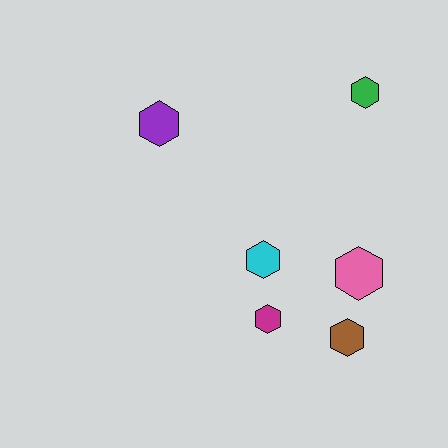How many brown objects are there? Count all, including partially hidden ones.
There is 1 brown object.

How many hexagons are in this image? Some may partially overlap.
There are 6 hexagons.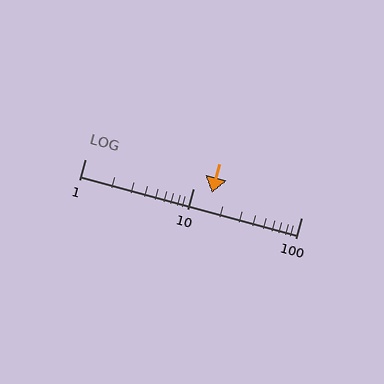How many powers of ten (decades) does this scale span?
The scale spans 2 decades, from 1 to 100.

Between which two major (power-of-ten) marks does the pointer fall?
The pointer is between 10 and 100.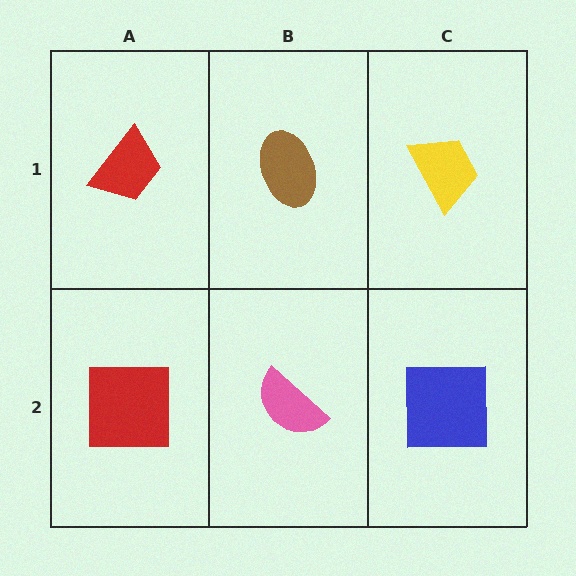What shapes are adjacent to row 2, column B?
A brown ellipse (row 1, column B), a red square (row 2, column A), a blue square (row 2, column C).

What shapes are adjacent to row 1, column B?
A pink semicircle (row 2, column B), a red trapezoid (row 1, column A), a yellow trapezoid (row 1, column C).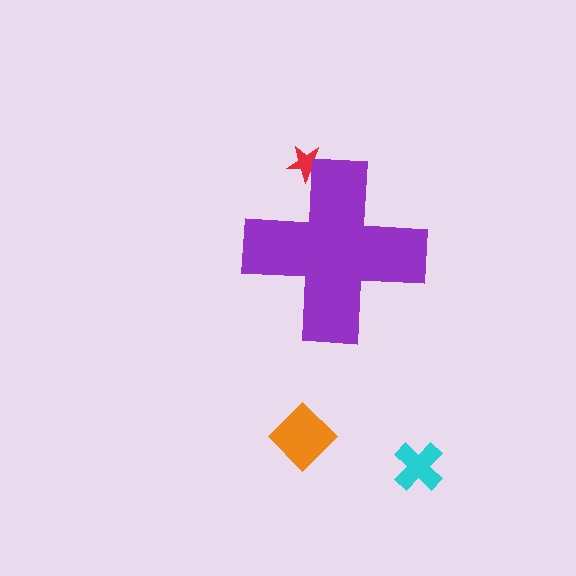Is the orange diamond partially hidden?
No, the orange diamond is fully visible.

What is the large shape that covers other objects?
A purple cross.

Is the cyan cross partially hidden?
No, the cyan cross is fully visible.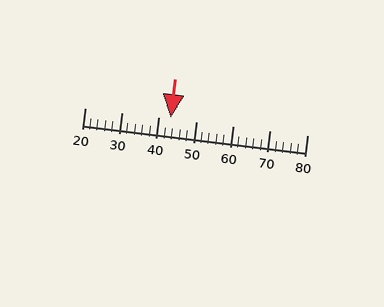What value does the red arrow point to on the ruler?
The red arrow points to approximately 43.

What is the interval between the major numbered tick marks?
The major tick marks are spaced 10 units apart.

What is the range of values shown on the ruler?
The ruler shows values from 20 to 80.